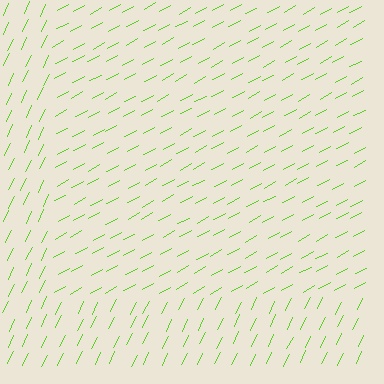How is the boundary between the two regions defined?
The boundary is defined purely by a change in line orientation (approximately 36 degrees difference). All lines are the same color and thickness.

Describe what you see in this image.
The image is filled with small lime line segments. A rectangle region in the image has lines oriented differently from the surrounding lines, creating a visible texture boundary.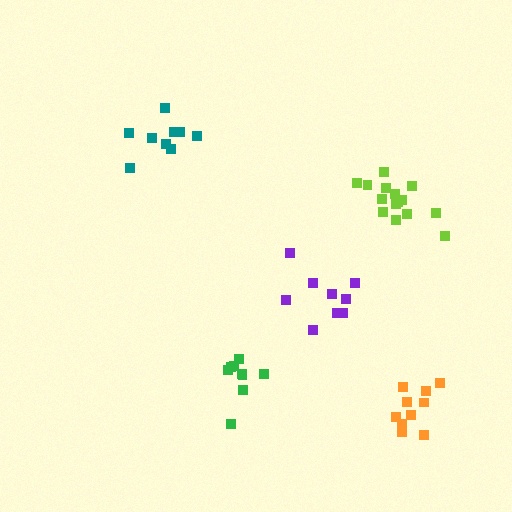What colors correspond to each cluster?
The clusters are colored: teal, lime, purple, orange, green.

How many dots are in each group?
Group 1: 9 dots, Group 2: 15 dots, Group 3: 9 dots, Group 4: 10 dots, Group 5: 9 dots (52 total).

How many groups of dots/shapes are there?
There are 5 groups.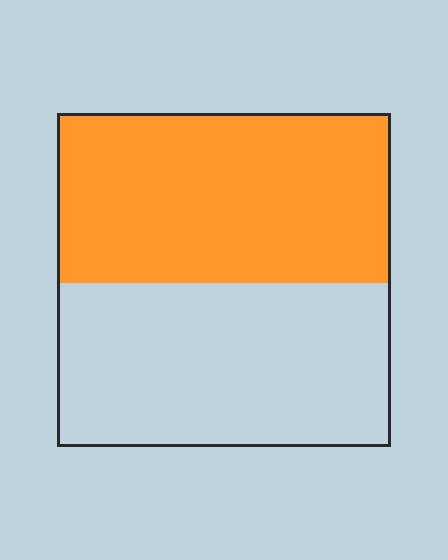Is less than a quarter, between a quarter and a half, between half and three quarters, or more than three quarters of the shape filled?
Between half and three quarters.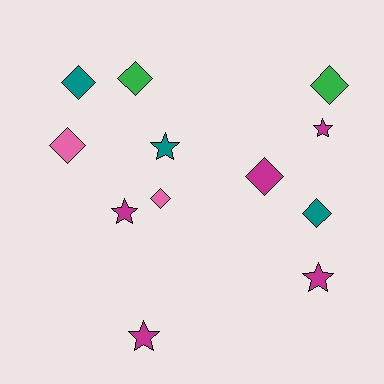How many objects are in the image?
There are 12 objects.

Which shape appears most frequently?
Diamond, with 7 objects.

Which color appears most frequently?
Magenta, with 5 objects.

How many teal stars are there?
There is 1 teal star.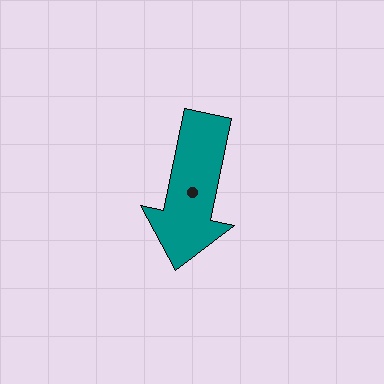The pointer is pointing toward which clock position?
Roughly 6 o'clock.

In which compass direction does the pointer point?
South.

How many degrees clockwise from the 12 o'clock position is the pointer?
Approximately 192 degrees.